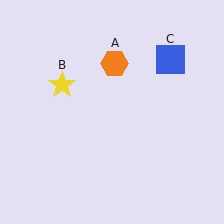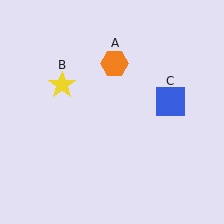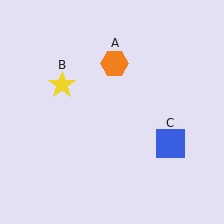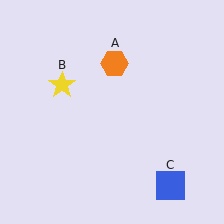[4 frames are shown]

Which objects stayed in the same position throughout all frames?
Orange hexagon (object A) and yellow star (object B) remained stationary.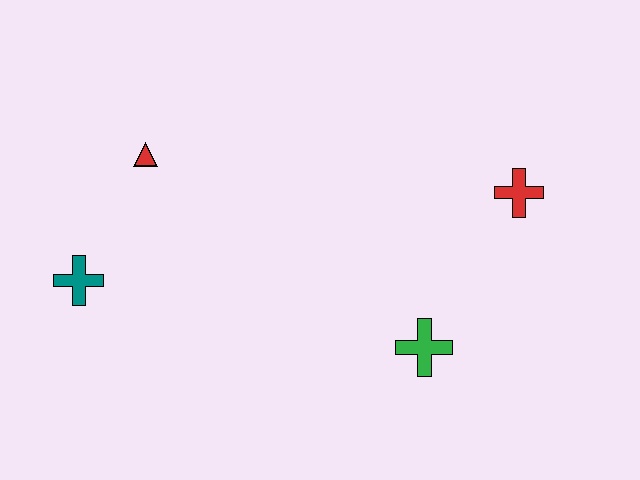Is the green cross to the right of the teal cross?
Yes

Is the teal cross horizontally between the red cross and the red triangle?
No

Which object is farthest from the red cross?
The teal cross is farthest from the red cross.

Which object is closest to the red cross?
The green cross is closest to the red cross.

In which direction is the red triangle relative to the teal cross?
The red triangle is above the teal cross.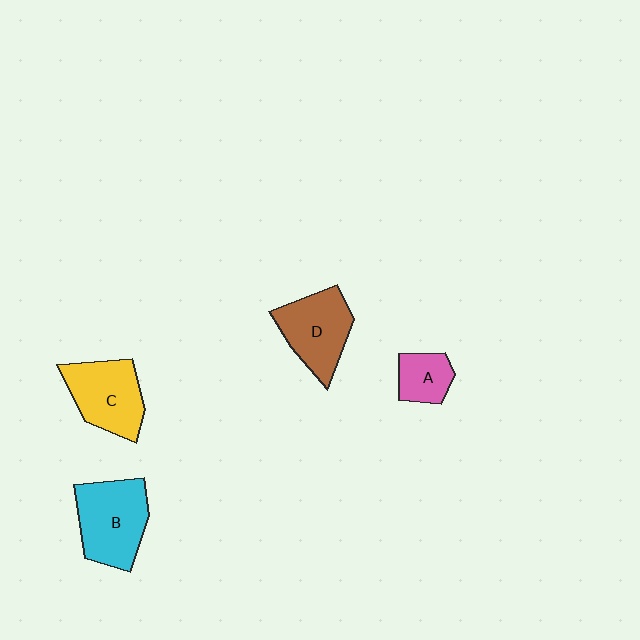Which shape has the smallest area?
Shape A (pink).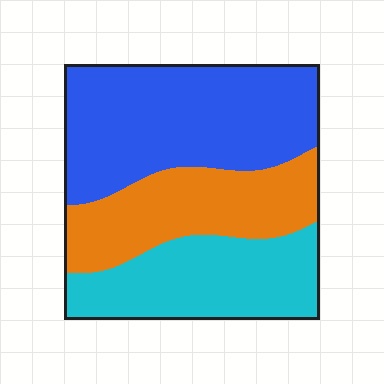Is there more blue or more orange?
Blue.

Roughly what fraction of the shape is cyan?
Cyan takes up about one quarter (1/4) of the shape.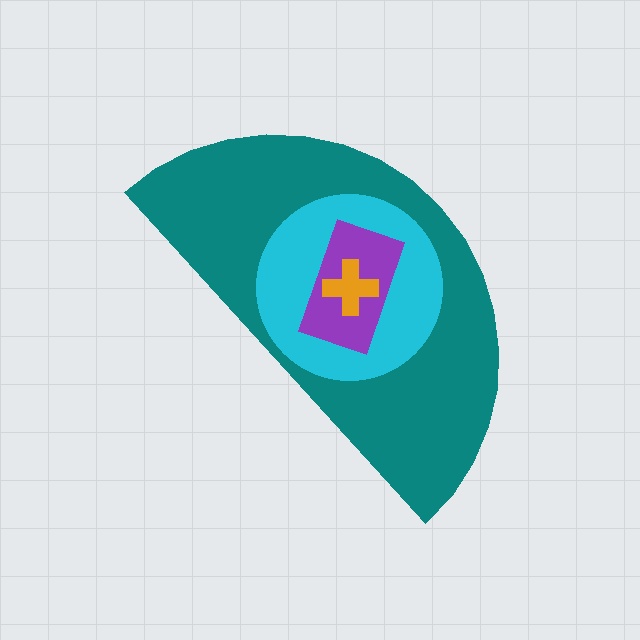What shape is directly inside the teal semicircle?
The cyan circle.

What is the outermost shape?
The teal semicircle.